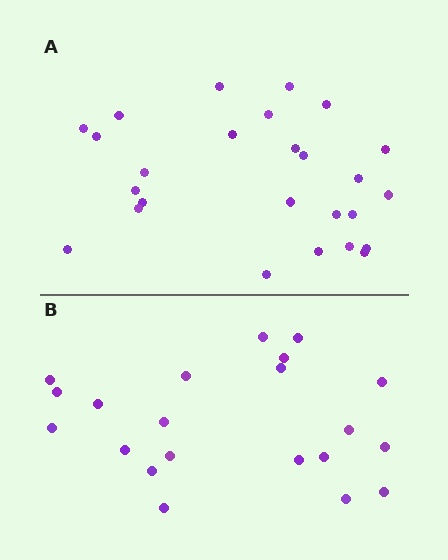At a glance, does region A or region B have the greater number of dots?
Region A (the top region) has more dots.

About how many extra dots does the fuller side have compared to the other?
Region A has about 5 more dots than region B.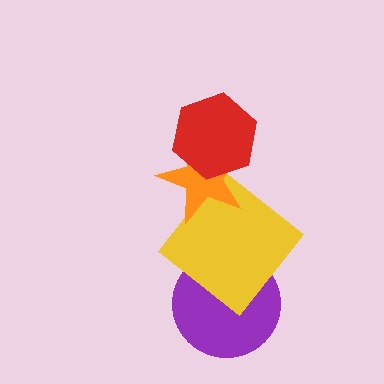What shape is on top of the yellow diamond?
The orange star is on top of the yellow diamond.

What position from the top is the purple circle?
The purple circle is 4th from the top.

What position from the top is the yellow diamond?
The yellow diamond is 3rd from the top.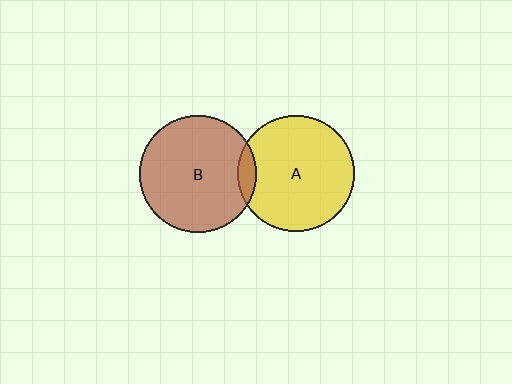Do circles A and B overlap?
Yes.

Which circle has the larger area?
Circle B (brown).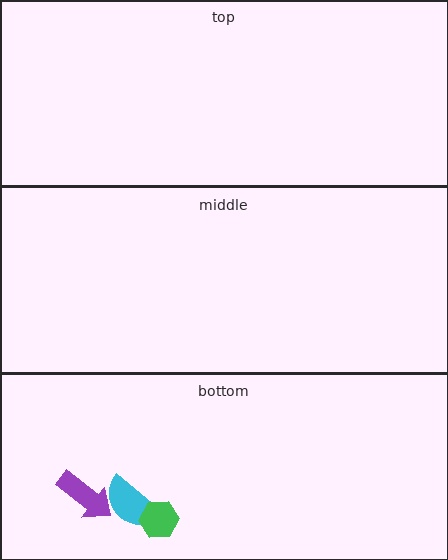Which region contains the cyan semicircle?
The bottom region.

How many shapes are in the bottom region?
3.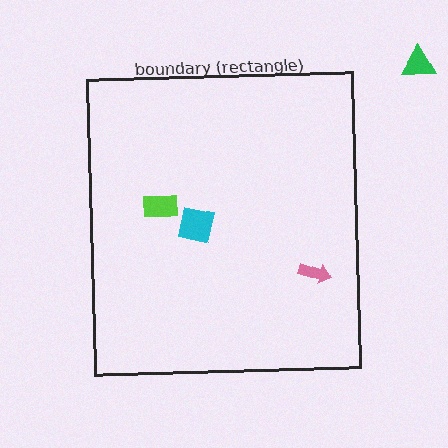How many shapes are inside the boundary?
3 inside, 1 outside.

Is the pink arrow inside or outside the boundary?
Inside.